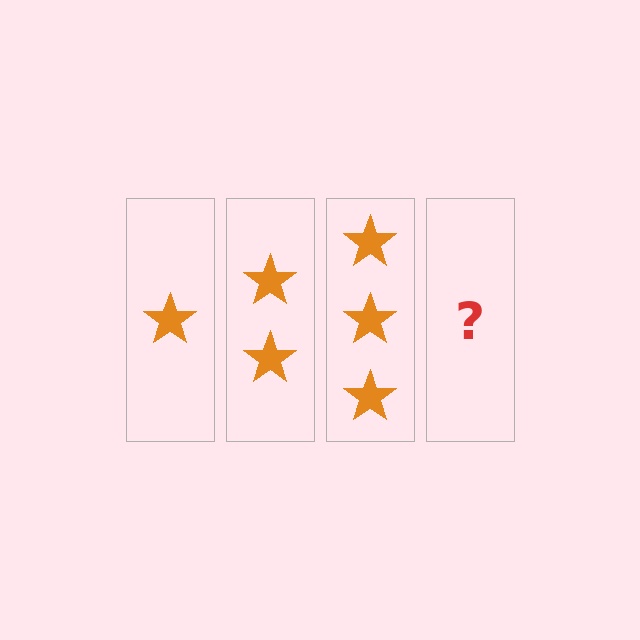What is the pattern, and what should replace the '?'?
The pattern is that each step adds one more star. The '?' should be 4 stars.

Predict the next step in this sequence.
The next step is 4 stars.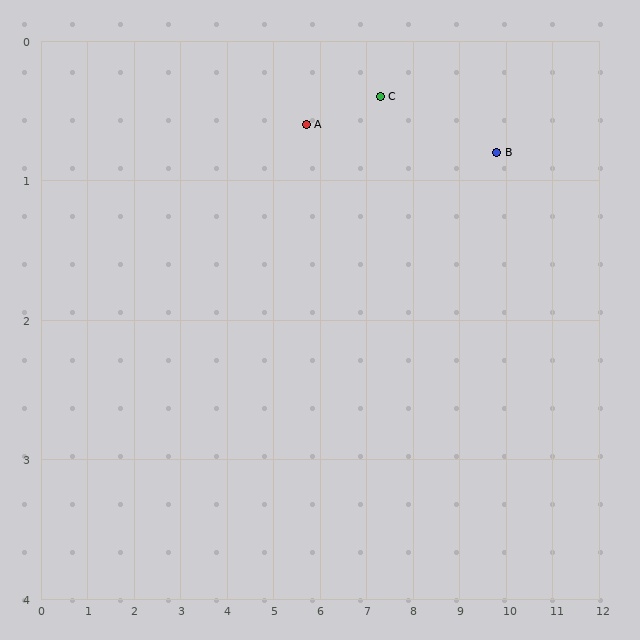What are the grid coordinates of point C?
Point C is at approximately (7.3, 0.4).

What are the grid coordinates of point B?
Point B is at approximately (9.8, 0.8).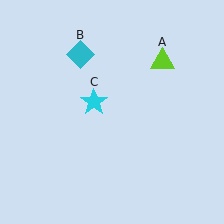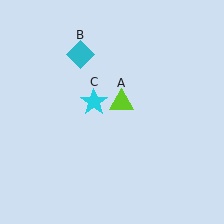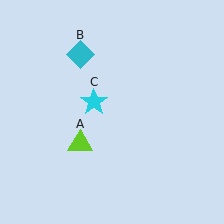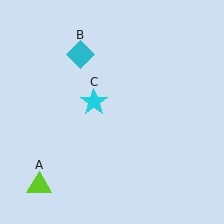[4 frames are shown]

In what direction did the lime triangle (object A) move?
The lime triangle (object A) moved down and to the left.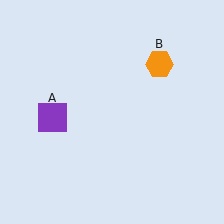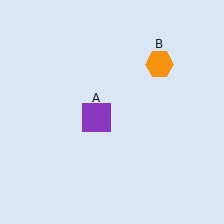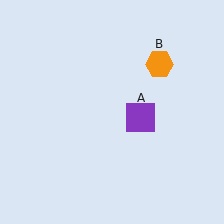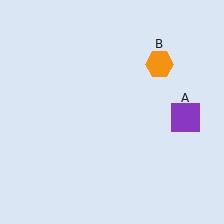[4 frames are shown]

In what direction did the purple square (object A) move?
The purple square (object A) moved right.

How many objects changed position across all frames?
1 object changed position: purple square (object A).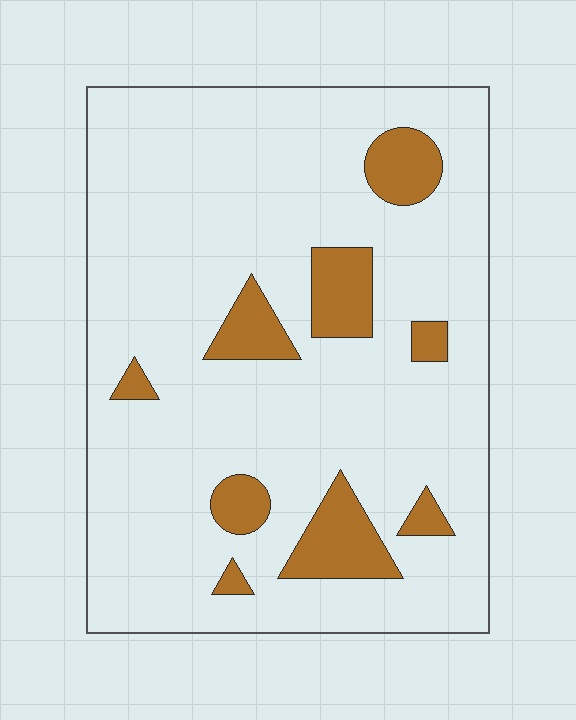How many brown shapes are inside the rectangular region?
9.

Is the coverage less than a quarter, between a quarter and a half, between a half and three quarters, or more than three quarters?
Less than a quarter.